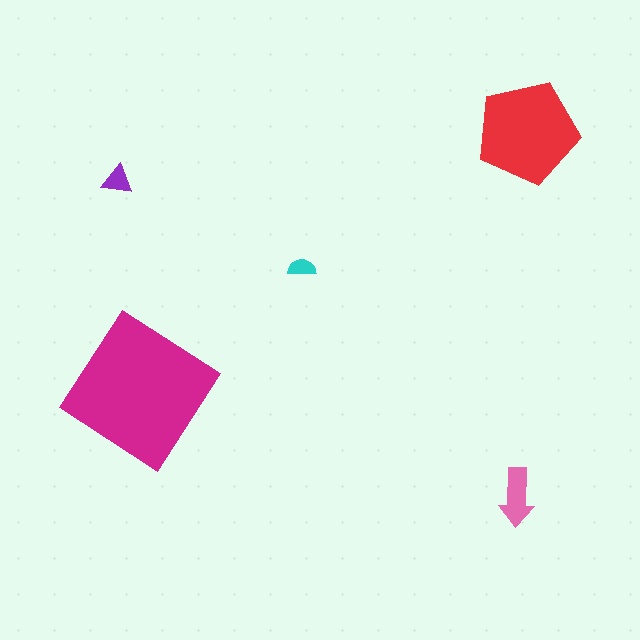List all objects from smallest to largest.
The cyan semicircle, the purple triangle, the pink arrow, the red pentagon, the magenta diamond.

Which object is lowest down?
The pink arrow is bottommost.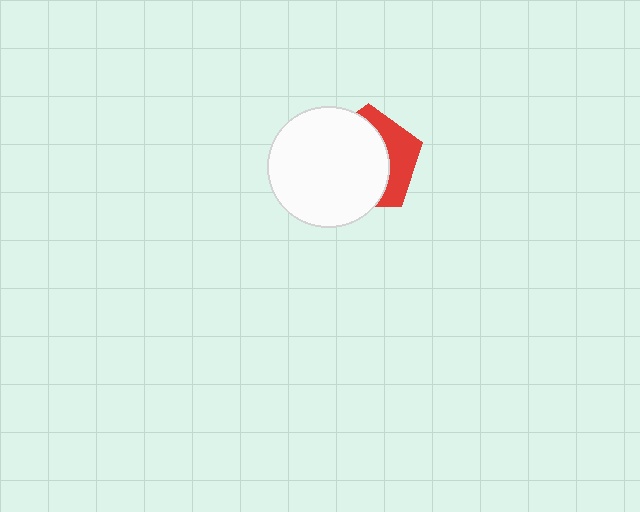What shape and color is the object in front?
The object in front is a white circle.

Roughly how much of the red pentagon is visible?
A small part of it is visible (roughly 34%).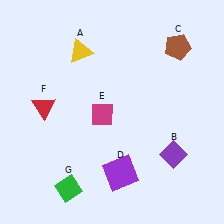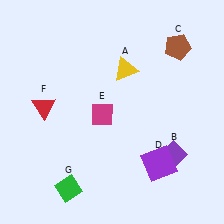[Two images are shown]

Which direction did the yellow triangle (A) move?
The yellow triangle (A) moved right.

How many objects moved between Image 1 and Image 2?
2 objects moved between the two images.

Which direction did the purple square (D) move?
The purple square (D) moved right.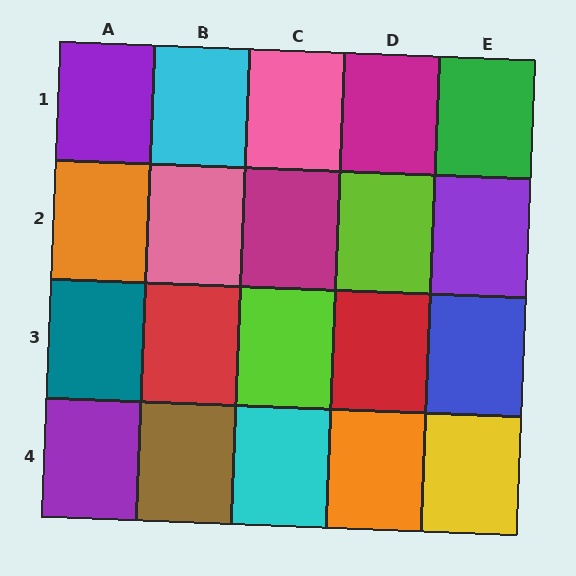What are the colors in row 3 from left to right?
Teal, red, lime, red, blue.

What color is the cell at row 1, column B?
Cyan.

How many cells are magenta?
2 cells are magenta.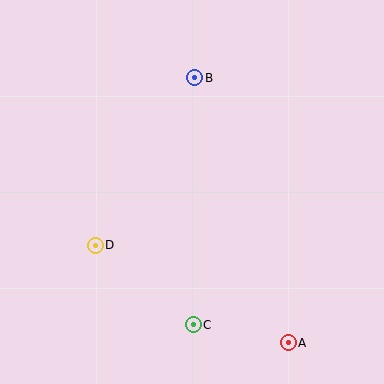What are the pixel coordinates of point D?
Point D is at (95, 245).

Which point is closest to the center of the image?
Point D at (95, 245) is closest to the center.